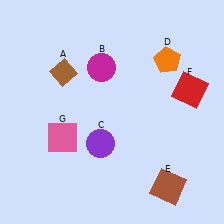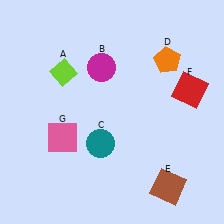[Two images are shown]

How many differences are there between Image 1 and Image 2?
There are 2 differences between the two images.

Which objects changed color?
A changed from brown to lime. C changed from purple to teal.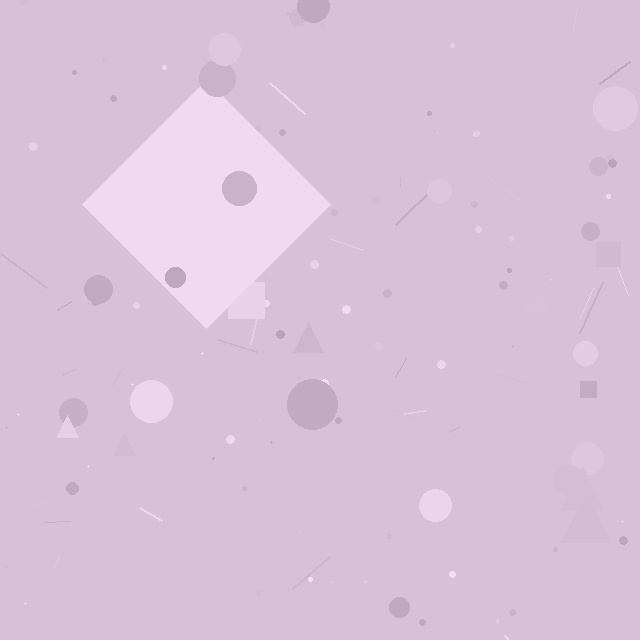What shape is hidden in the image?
A diamond is hidden in the image.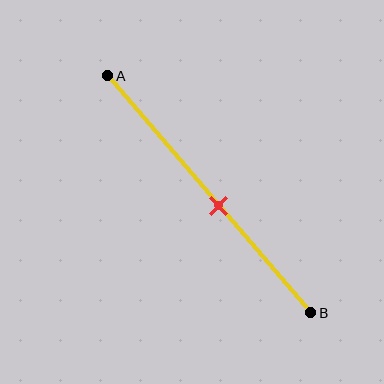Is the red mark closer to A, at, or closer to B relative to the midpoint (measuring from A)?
The red mark is closer to point B than the midpoint of segment AB.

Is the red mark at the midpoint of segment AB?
No, the mark is at about 55% from A, not at the 50% midpoint.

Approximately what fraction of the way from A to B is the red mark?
The red mark is approximately 55% of the way from A to B.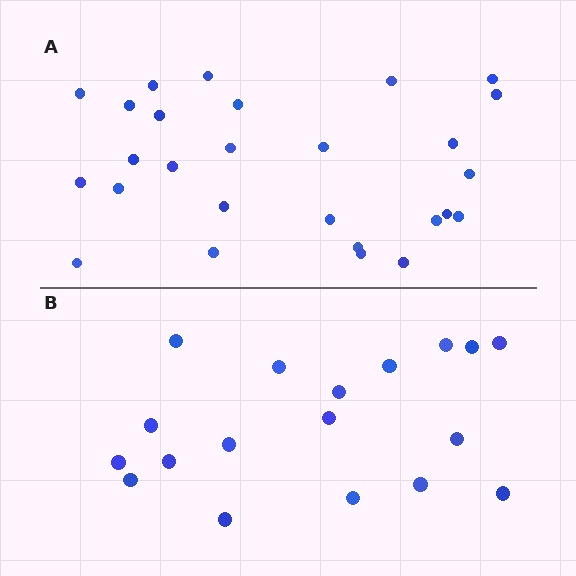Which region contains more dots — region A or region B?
Region A (the top region) has more dots.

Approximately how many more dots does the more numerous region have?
Region A has roughly 8 or so more dots than region B.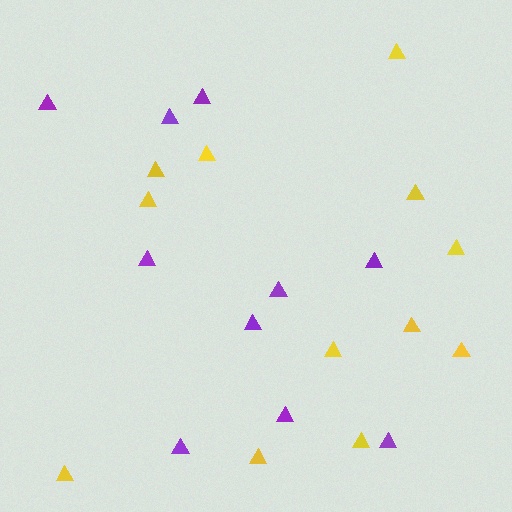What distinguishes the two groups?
There are 2 groups: one group of yellow triangles (12) and one group of purple triangles (10).